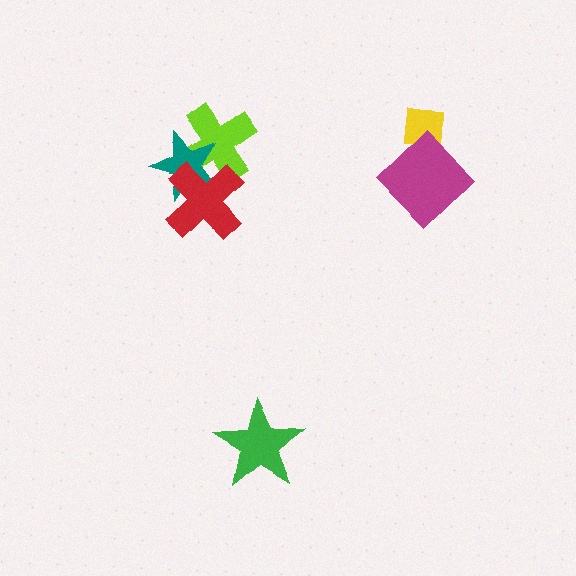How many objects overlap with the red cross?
2 objects overlap with the red cross.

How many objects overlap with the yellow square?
1 object overlaps with the yellow square.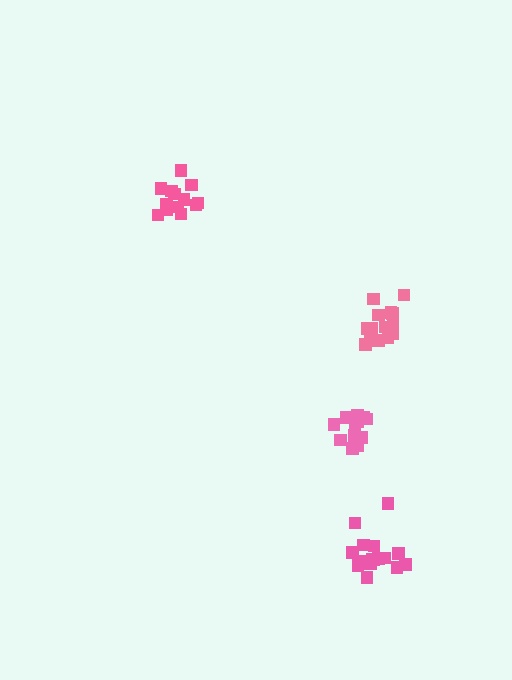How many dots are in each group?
Group 1: 14 dots, Group 2: 14 dots, Group 3: 13 dots, Group 4: 17 dots (58 total).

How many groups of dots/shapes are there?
There are 4 groups.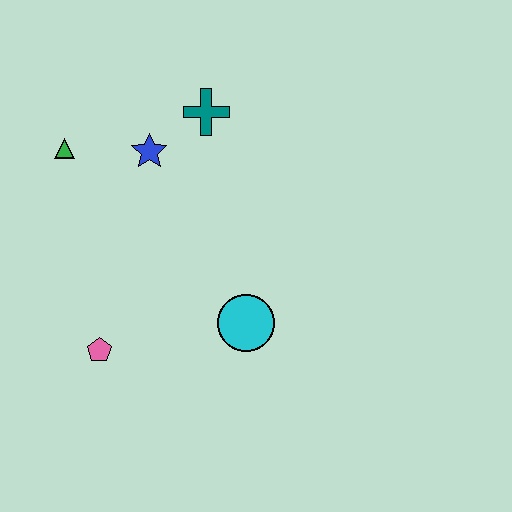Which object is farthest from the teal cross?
The pink pentagon is farthest from the teal cross.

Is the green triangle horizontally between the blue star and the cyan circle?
No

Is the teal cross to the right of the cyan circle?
No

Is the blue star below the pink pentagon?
No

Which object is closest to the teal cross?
The blue star is closest to the teal cross.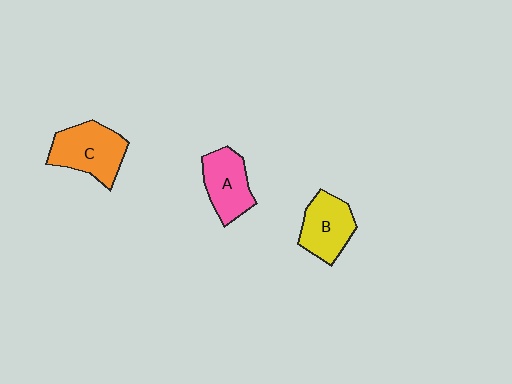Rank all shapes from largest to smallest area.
From largest to smallest: C (orange), B (yellow), A (pink).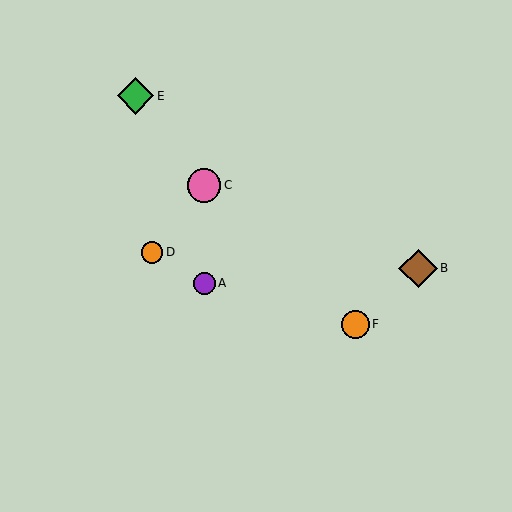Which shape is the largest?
The brown diamond (labeled B) is the largest.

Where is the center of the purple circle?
The center of the purple circle is at (204, 283).